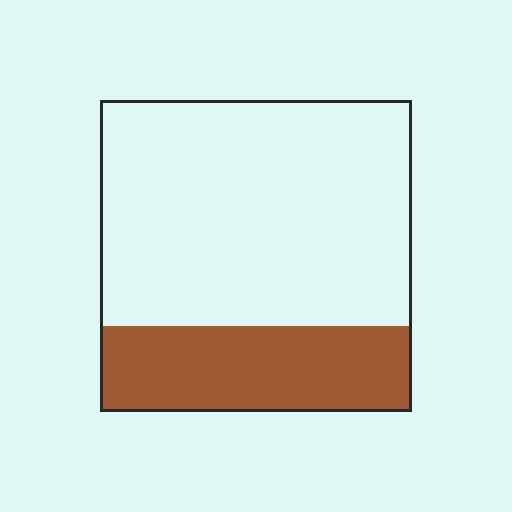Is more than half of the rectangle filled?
No.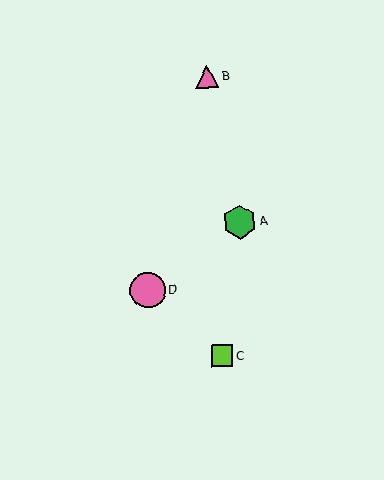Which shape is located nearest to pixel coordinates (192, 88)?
The pink triangle (labeled B) at (207, 77) is nearest to that location.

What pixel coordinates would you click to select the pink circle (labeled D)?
Click at (148, 290) to select the pink circle D.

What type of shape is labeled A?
Shape A is a green hexagon.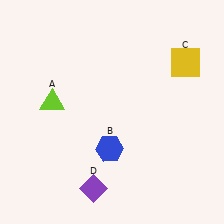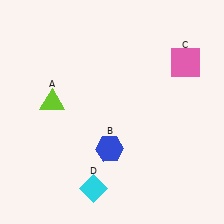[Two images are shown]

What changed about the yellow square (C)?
In Image 1, C is yellow. In Image 2, it changed to pink.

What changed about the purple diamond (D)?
In Image 1, D is purple. In Image 2, it changed to cyan.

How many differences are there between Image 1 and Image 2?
There are 2 differences between the two images.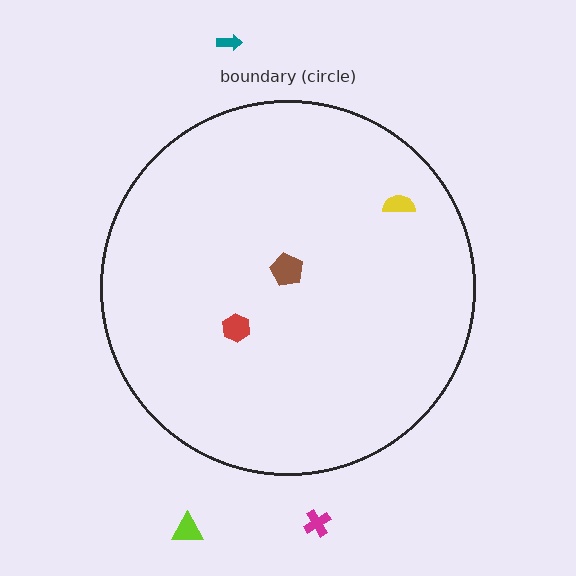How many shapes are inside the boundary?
3 inside, 3 outside.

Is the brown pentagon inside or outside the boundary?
Inside.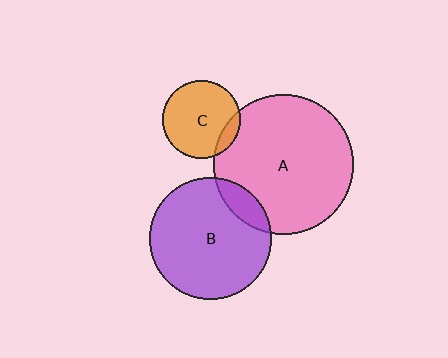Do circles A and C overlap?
Yes.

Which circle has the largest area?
Circle A (pink).